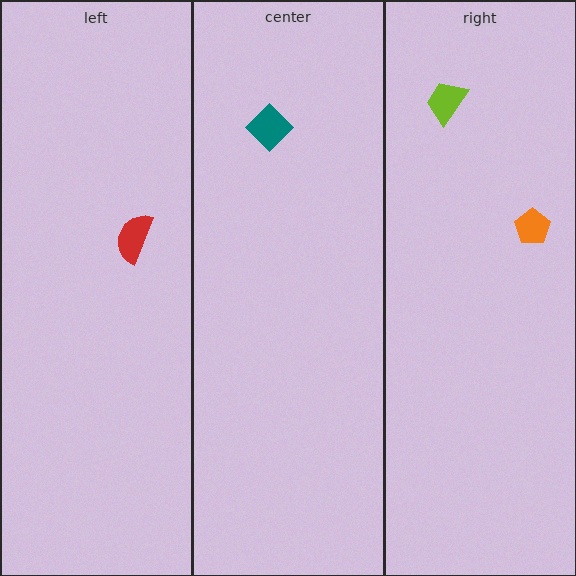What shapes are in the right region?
The lime trapezoid, the orange pentagon.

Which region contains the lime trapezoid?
The right region.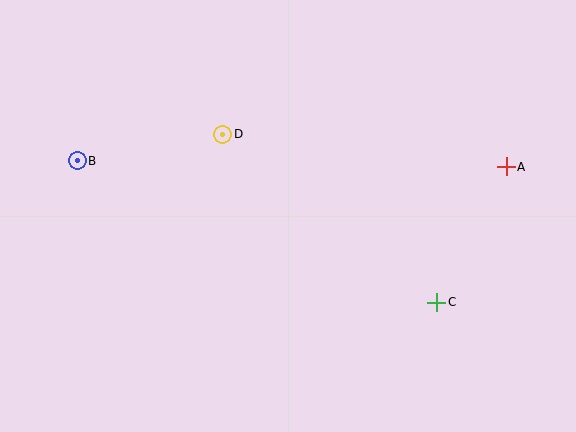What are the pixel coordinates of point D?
Point D is at (223, 134).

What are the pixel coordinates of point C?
Point C is at (437, 302).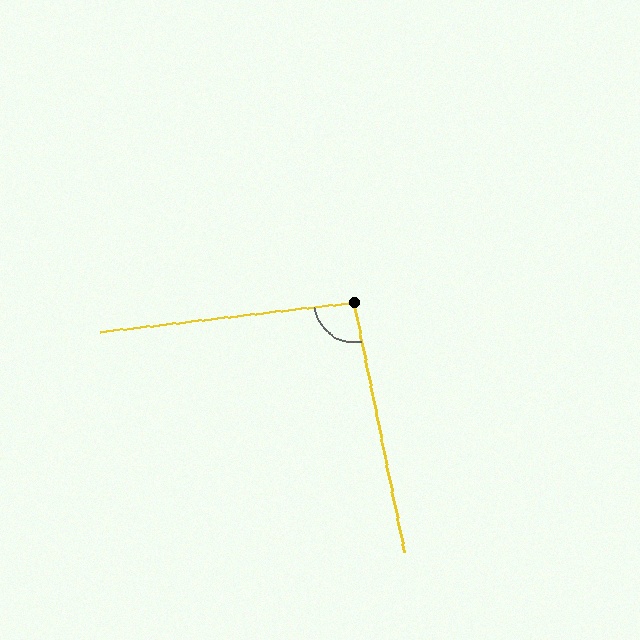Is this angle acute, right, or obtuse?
It is approximately a right angle.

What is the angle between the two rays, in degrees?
Approximately 95 degrees.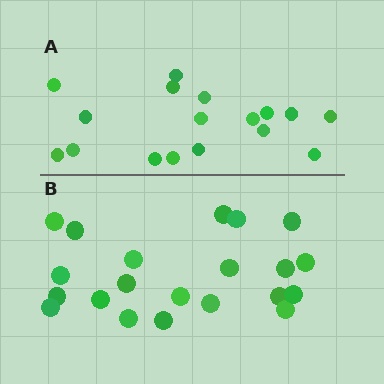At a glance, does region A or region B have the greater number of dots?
Region B (the bottom region) has more dots.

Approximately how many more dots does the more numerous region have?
Region B has about 4 more dots than region A.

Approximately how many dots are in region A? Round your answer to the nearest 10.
About 20 dots. (The exact count is 17, which rounds to 20.)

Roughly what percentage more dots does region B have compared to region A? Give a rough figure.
About 25% more.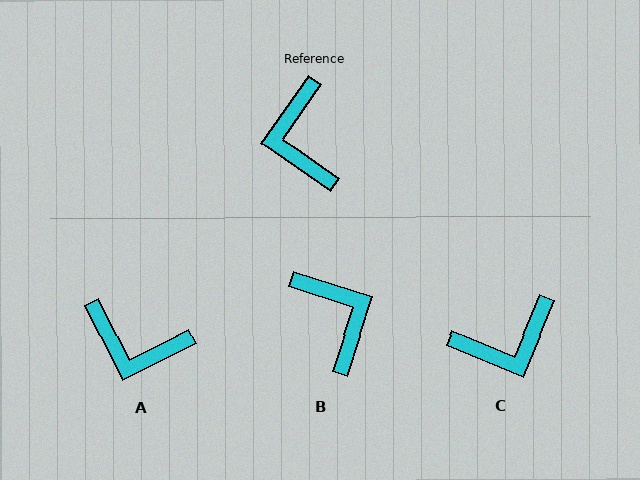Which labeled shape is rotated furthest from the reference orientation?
B, about 163 degrees away.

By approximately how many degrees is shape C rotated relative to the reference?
Approximately 103 degrees counter-clockwise.